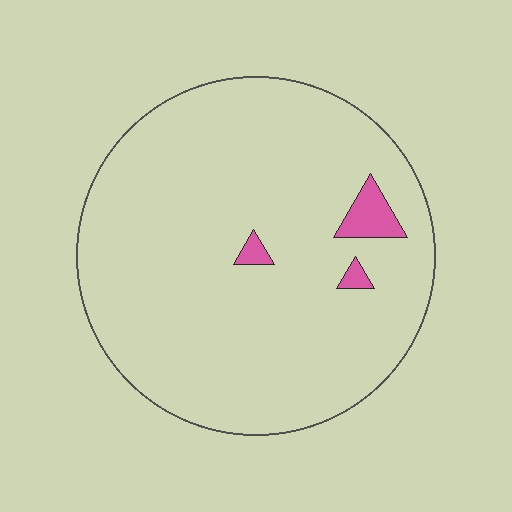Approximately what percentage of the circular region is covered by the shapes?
Approximately 5%.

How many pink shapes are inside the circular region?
3.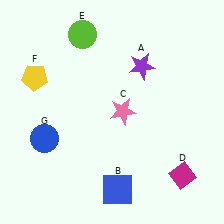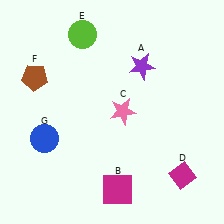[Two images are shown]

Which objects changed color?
B changed from blue to magenta. F changed from yellow to brown.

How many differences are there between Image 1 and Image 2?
There are 2 differences between the two images.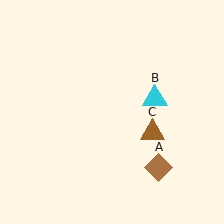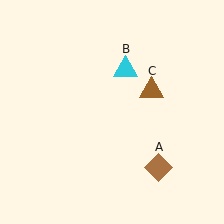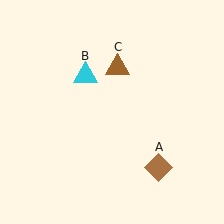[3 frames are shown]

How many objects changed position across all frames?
2 objects changed position: cyan triangle (object B), brown triangle (object C).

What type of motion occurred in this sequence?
The cyan triangle (object B), brown triangle (object C) rotated counterclockwise around the center of the scene.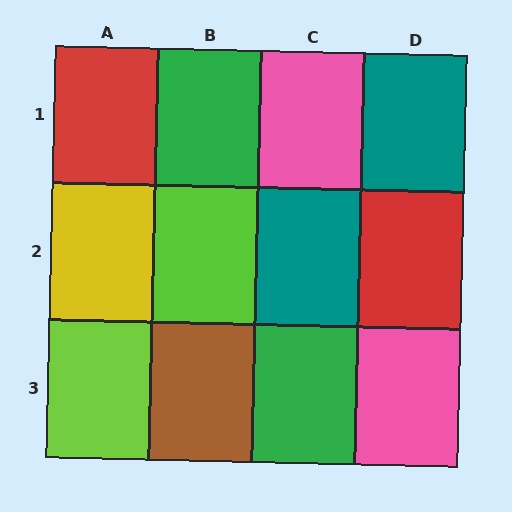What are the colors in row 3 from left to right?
Lime, brown, green, pink.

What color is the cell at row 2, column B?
Lime.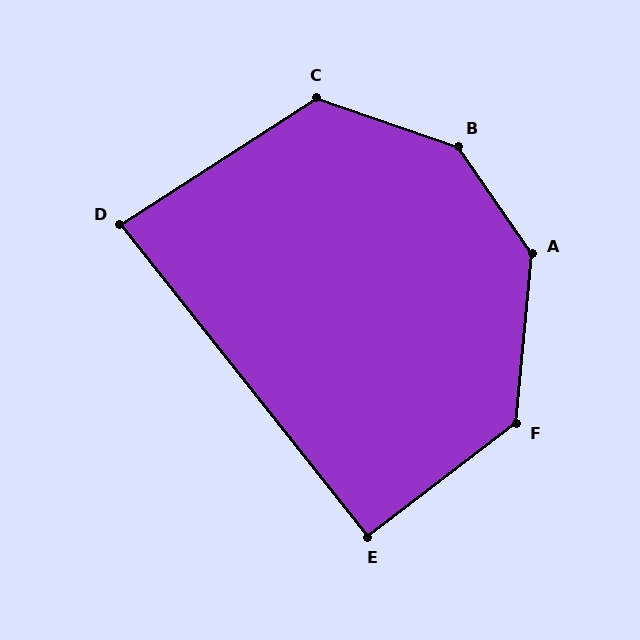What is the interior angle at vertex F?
Approximately 133 degrees (obtuse).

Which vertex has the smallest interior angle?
D, at approximately 84 degrees.